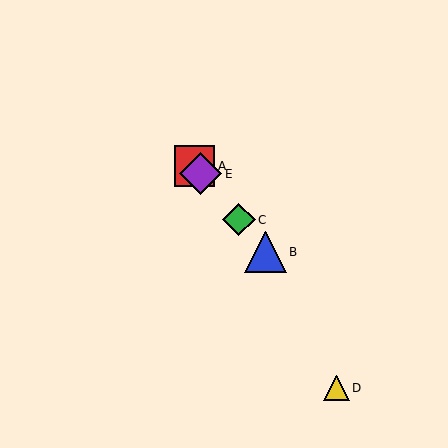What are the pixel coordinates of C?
Object C is at (239, 220).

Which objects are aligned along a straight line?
Objects A, B, C, E are aligned along a straight line.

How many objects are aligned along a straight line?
4 objects (A, B, C, E) are aligned along a straight line.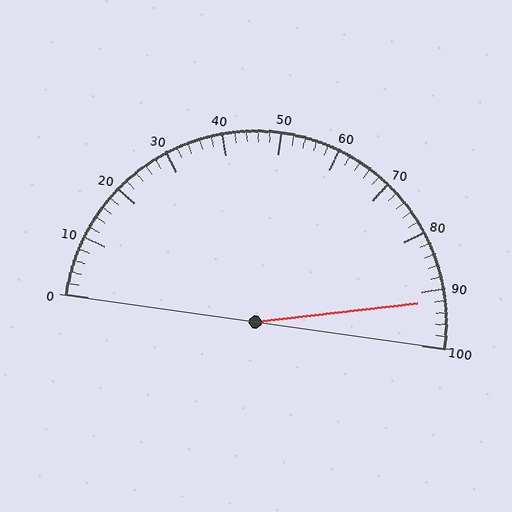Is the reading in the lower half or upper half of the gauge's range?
The reading is in the upper half of the range (0 to 100).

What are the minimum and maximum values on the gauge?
The gauge ranges from 0 to 100.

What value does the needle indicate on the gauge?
The needle indicates approximately 92.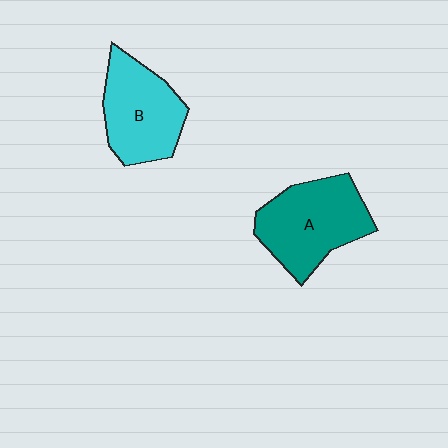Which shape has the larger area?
Shape A (teal).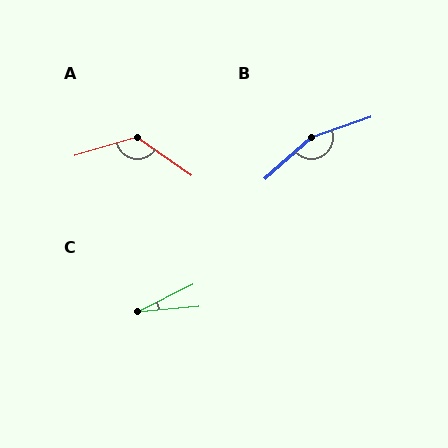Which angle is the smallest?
C, at approximately 21 degrees.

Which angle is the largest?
B, at approximately 157 degrees.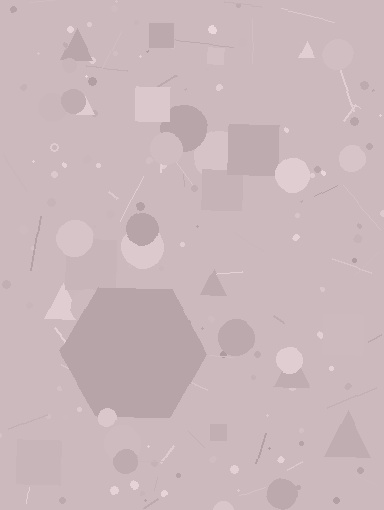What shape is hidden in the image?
A hexagon is hidden in the image.